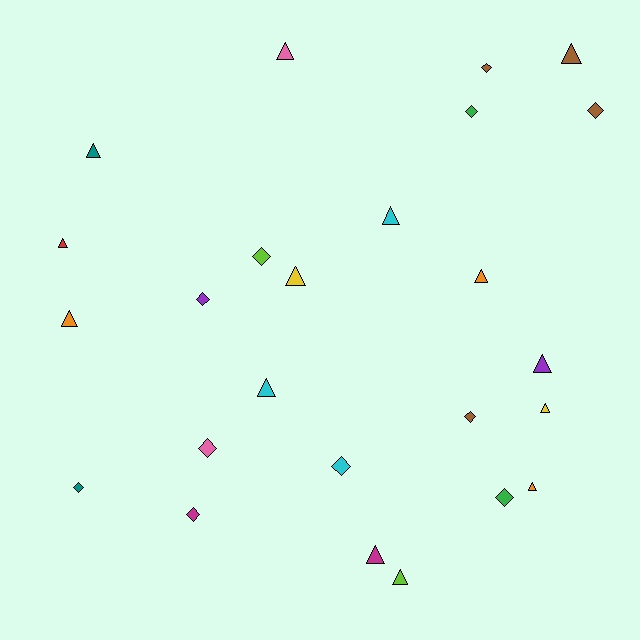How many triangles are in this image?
There are 14 triangles.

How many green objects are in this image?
There are 2 green objects.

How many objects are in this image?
There are 25 objects.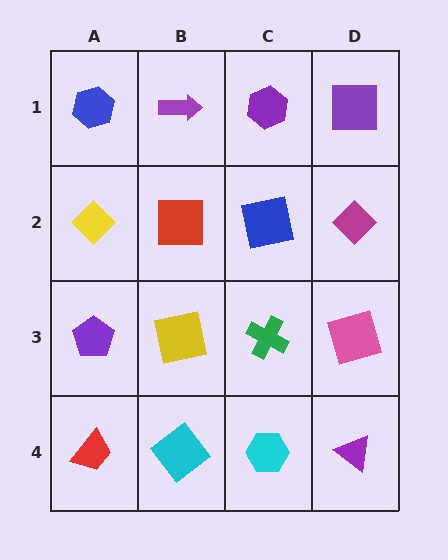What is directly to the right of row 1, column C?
A purple square.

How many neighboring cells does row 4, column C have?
3.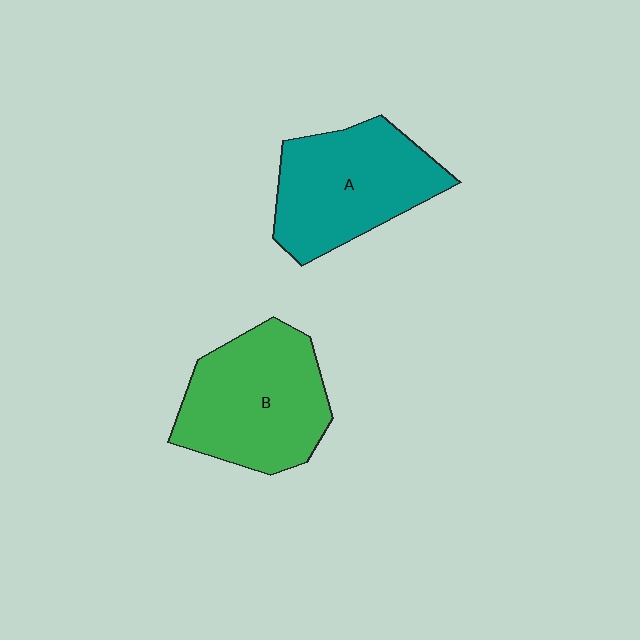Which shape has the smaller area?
Shape A (teal).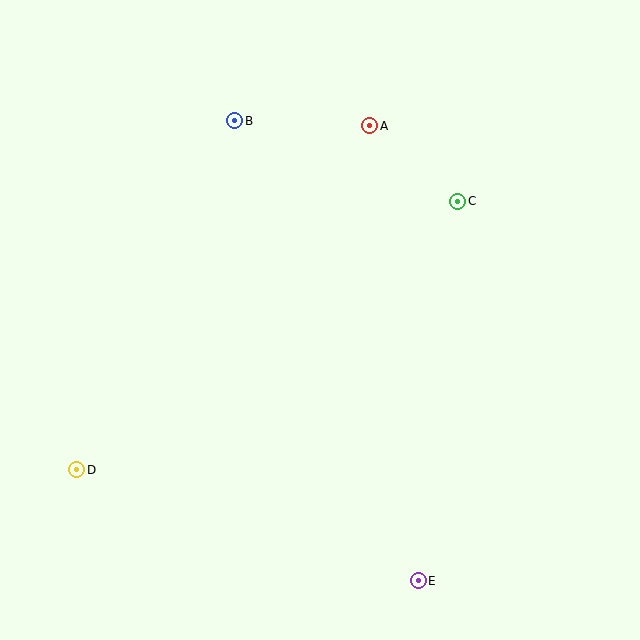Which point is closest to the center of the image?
Point C at (458, 201) is closest to the center.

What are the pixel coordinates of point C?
Point C is at (458, 201).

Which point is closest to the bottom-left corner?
Point D is closest to the bottom-left corner.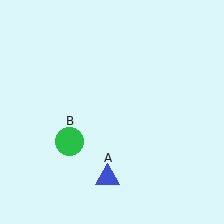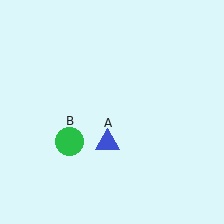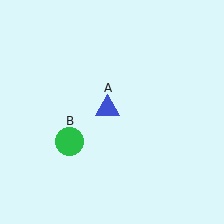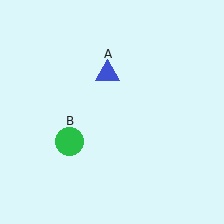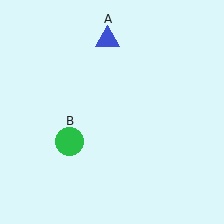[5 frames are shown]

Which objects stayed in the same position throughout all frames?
Green circle (object B) remained stationary.